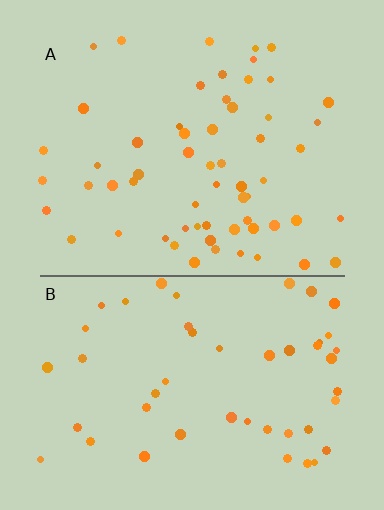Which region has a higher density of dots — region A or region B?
A (the top).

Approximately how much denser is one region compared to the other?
Approximately 1.2× — region A over region B.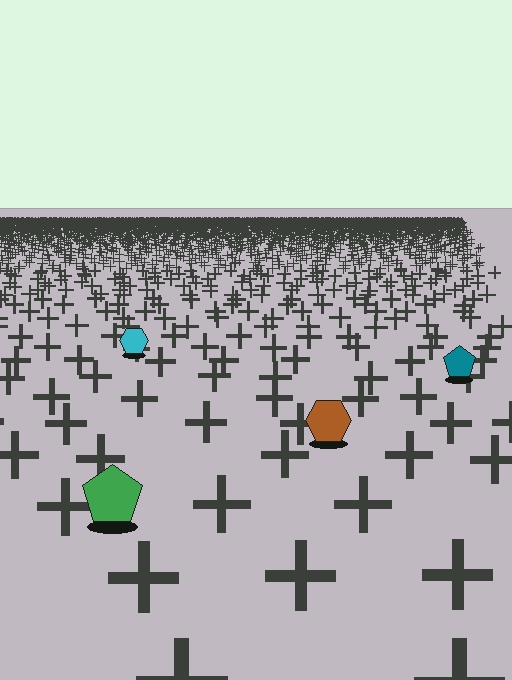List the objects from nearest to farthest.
From nearest to farthest: the green pentagon, the brown hexagon, the teal pentagon, the cyan hexagon.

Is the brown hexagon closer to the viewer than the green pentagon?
No. The green pentagon is closer — you can tell from the texture gradient: the ground texture is coarser near it.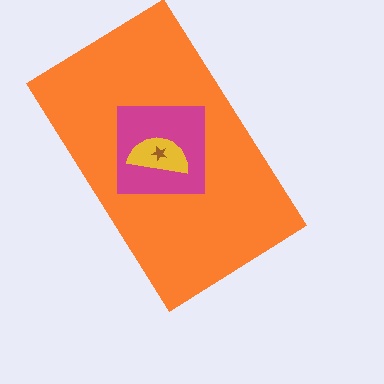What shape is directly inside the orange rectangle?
The magenta square.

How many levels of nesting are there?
4.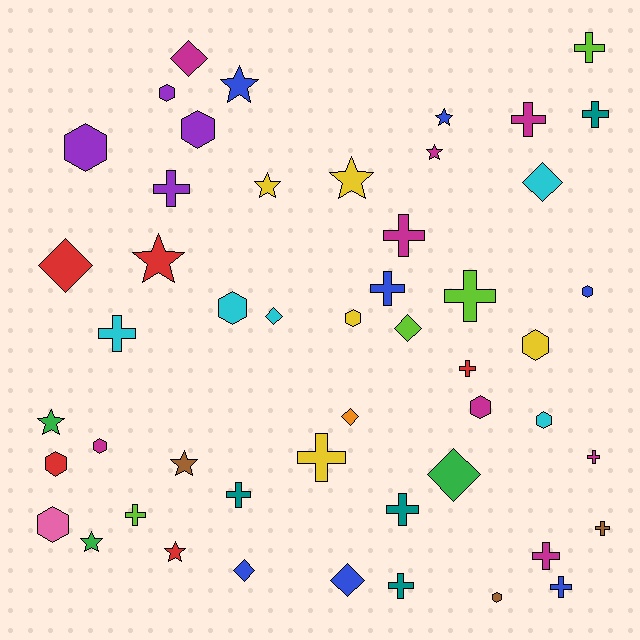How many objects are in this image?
There are 50 objects.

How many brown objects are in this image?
There are 3 brown objects.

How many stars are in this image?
There are 10 stars.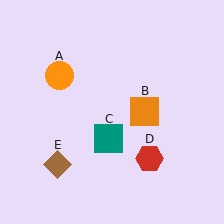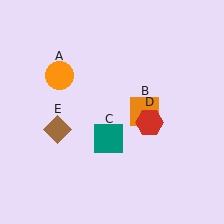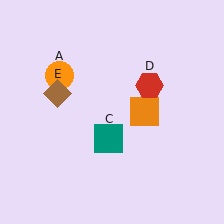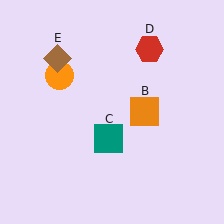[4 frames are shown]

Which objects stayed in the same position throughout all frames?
Orange circle (object A) and orange square (object B) and teal square (object C) remained stationary.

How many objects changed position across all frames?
2 objects changed position: red hexagon (object D), brown diamond (object E).